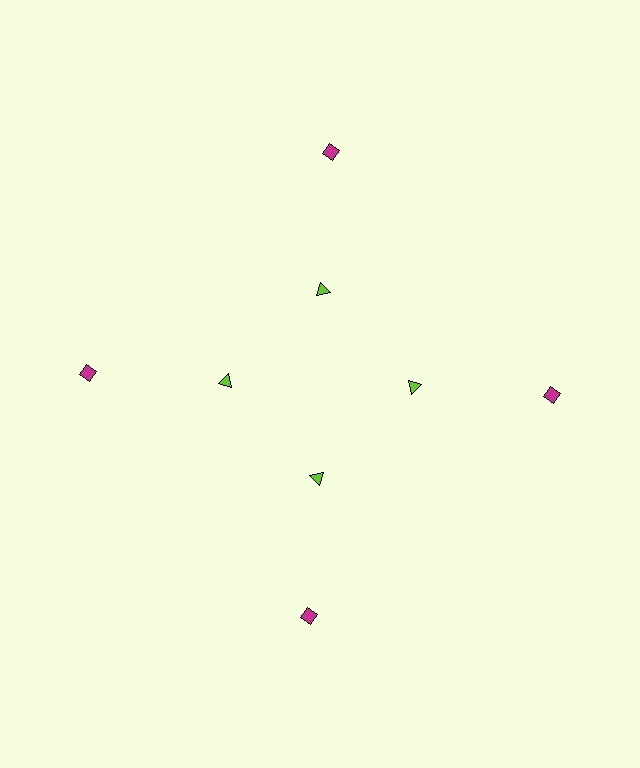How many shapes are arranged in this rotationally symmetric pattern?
There are 8 shapes, arranged in 4 groups of 2.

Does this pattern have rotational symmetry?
Yes, this pattern has 4-fold rotational symmetry. It looks the same after rotating 90 degrees around the center.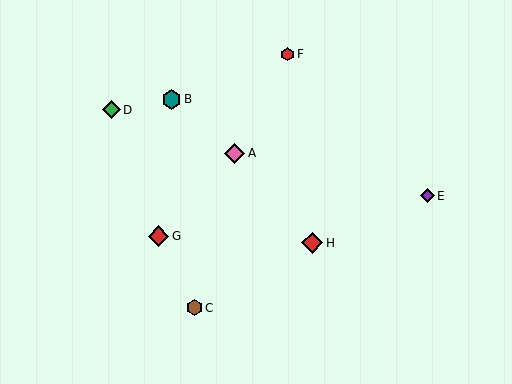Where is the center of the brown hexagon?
The center of the brown hexagon is at (194, 308).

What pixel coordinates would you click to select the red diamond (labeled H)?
Click at (312, 243) to select the red diamond H.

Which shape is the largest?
The red diamond (labeled H) is the largest.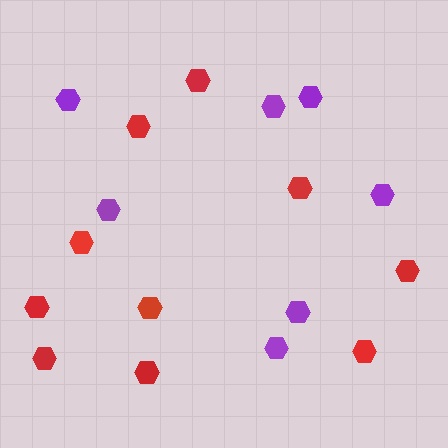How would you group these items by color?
There are 2 groups: one group of red hexagons (10) and one group of purple hexagons (7).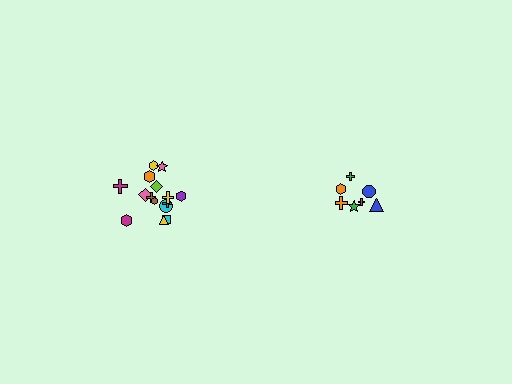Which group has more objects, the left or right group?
The left group.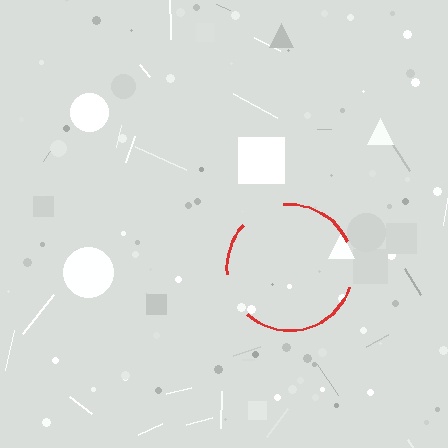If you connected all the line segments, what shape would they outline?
They would outline a circle.